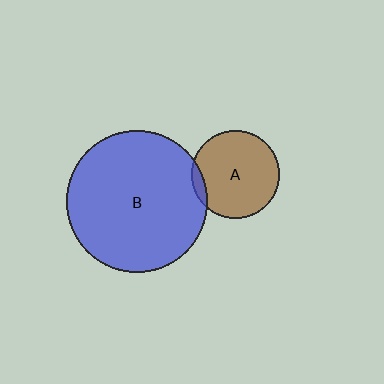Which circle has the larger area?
Circle B (blue).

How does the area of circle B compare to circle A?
Approximately 2.6 times.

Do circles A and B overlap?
Yes.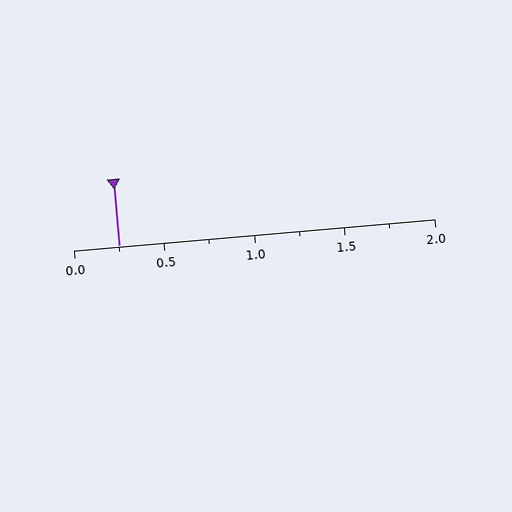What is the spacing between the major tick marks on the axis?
The major ticks are spaced 0.5 apart.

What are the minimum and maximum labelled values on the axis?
The axis runs from 0.0 to 2.0.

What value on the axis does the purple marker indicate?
The marker indicates approximately 0.25.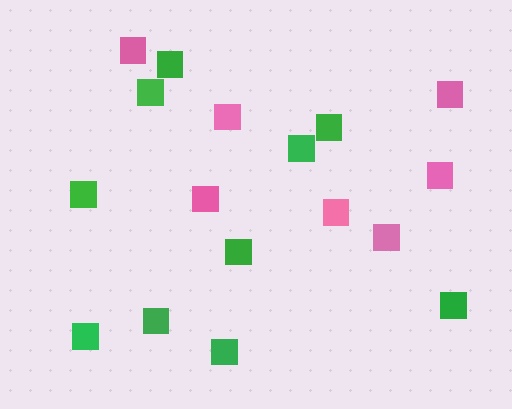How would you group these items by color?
There are 2 groups: one group of green squares (10) and one group of pink squares (7).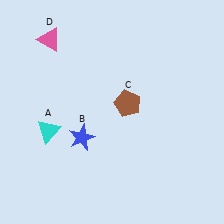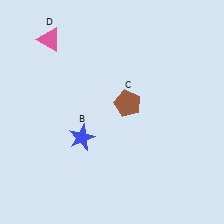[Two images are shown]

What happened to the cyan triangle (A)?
The cyan triangle (A) was removed in Image 2. It was in the bottom-left area of Image 1.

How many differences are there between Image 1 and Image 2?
There is 1 difference between the two images.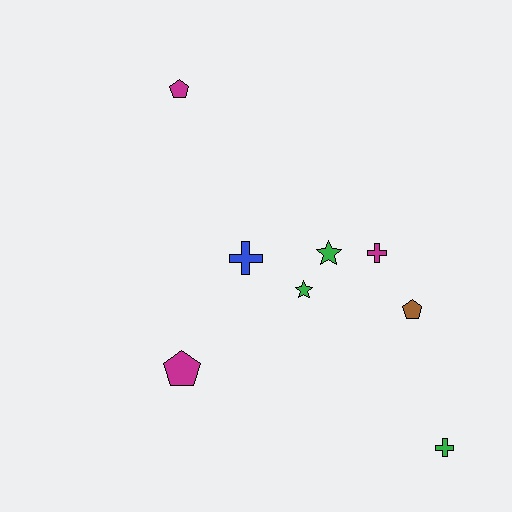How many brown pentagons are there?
There is 1 brown pentagon.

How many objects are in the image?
There are 8 objects.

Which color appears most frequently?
Magenta, with 3 objects.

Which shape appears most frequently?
Cross, with 3 objects.